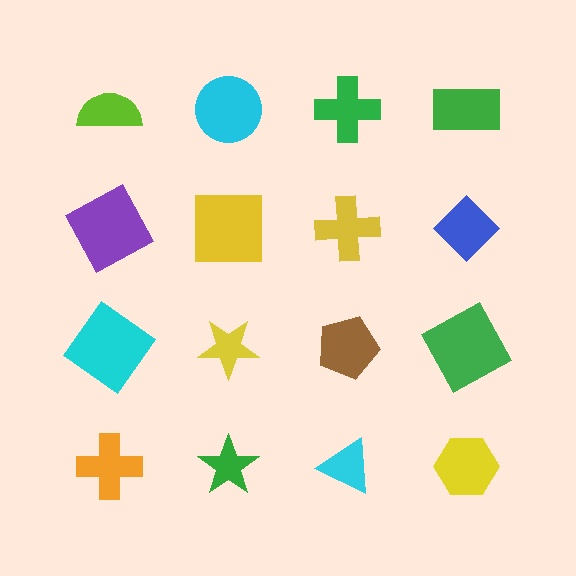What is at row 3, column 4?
A green square.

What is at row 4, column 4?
A yellow hexagon.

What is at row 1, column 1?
A lime semicircle.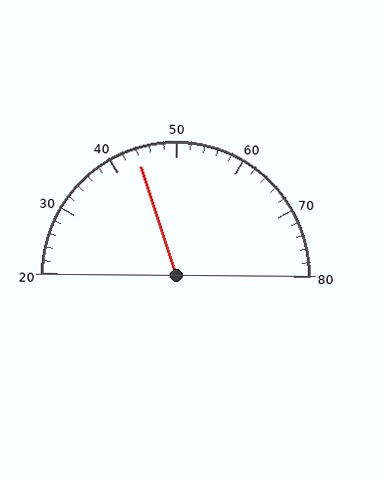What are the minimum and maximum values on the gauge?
The gauge ranges from 20 to 80.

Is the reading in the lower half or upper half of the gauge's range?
The reading is in the lower half of the range (20 to 80).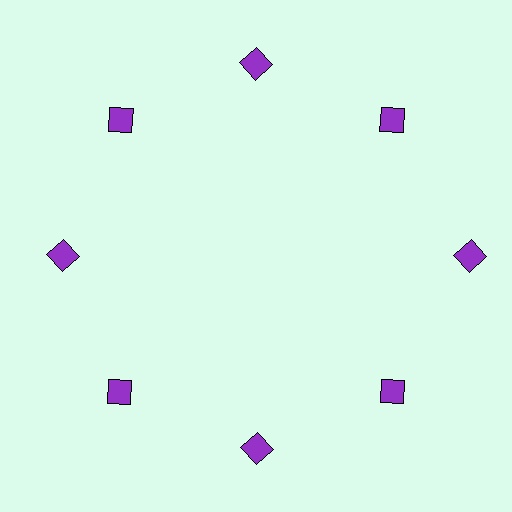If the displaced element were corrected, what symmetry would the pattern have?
It would have 8-fold rotational symmetry — the pattern would map onto itself every 45 degrees.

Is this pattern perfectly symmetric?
No. The 8 purple squares are arranged in a ring, but one element near the 3 o'clock position is pushed outward from the center, breaking the 8-fold rotational symmetry.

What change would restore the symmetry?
The symmetry would be restored by moving it inward, back onto the ring so that all 8 squares sit at equal angles and equal distance from the center.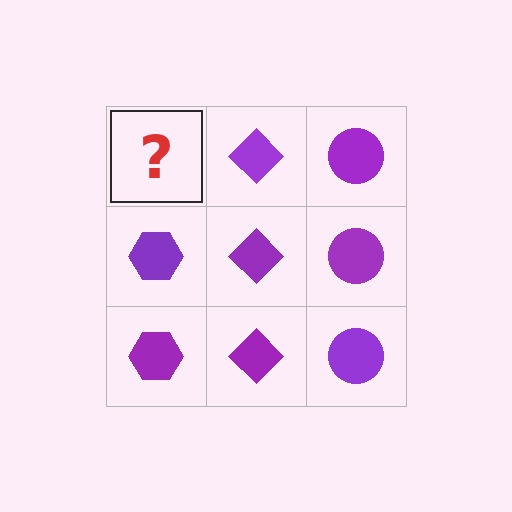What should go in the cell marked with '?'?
The missing cell should contain a purple hexagon.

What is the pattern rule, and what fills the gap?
The rule is that each column has a consistent shape. The gap should be filled with a purple hexagon.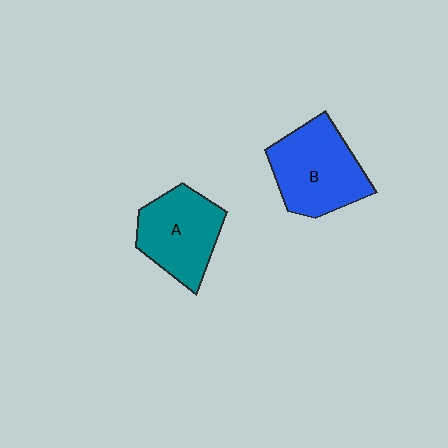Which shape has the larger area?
Shape B (blue).